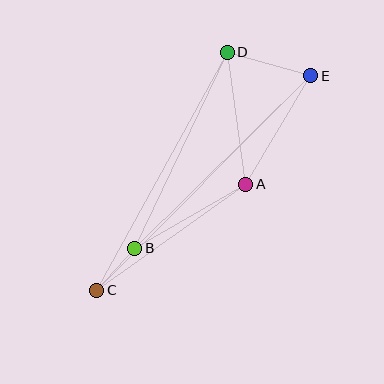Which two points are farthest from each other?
Points C and E are farthest from each other.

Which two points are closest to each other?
Points B and C are closest to each other.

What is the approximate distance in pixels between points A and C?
The distance between A and C is approximately 183 pixels.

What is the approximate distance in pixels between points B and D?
The distance between B and D is approximately 217 pixels.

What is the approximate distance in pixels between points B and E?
The distance between B and E is approximately 246 pixels.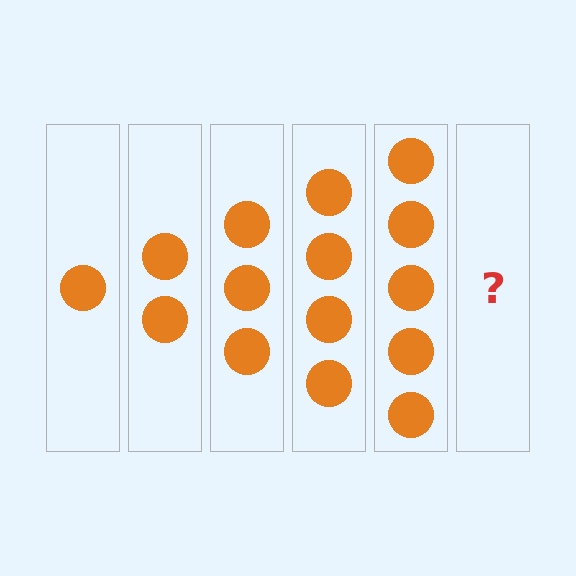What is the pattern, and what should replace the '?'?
The pattern is that each step adds one more circle. The '?' should be 6 circles.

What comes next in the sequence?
The next element should be 6 circles.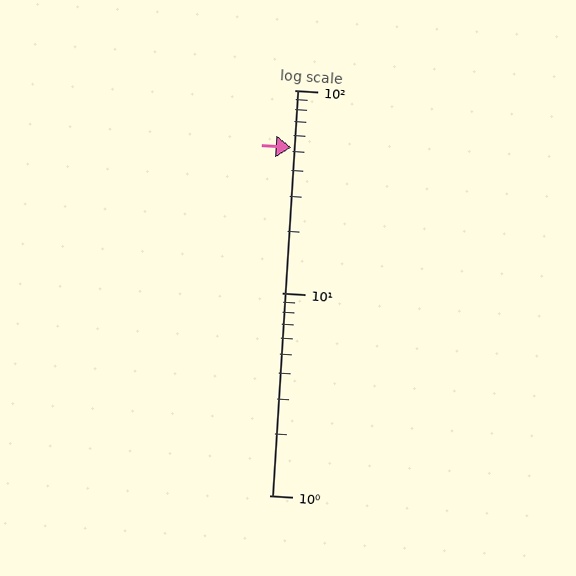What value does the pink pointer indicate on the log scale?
The pointer indicates approximately 52.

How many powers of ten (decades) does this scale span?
The scale spans 2 decades, from 1 to 100.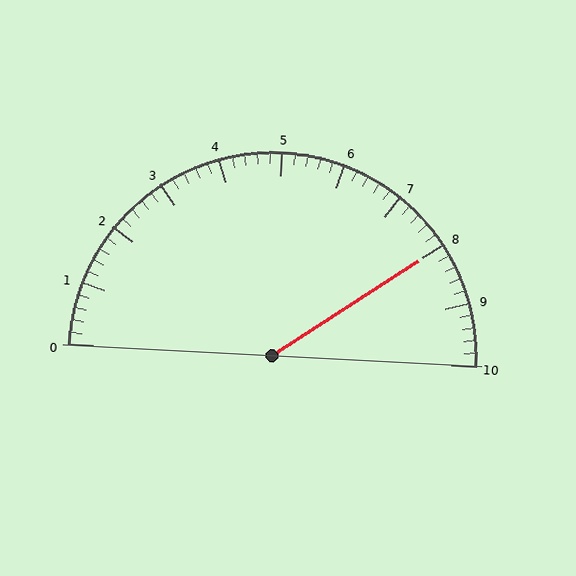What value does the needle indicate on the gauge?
The needle indicates approximately 8.0.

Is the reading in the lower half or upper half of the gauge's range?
The reading is in the upper half of the range (0 to 10).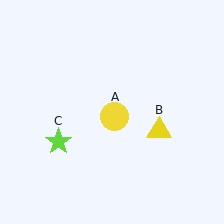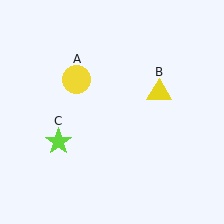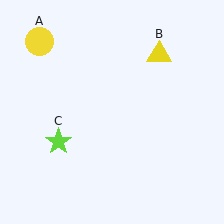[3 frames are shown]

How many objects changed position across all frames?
2 objects changed position: yellow circle (object A), yellow triangle (object B).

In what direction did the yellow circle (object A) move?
The yellow circle (object A) moved up and to the left.